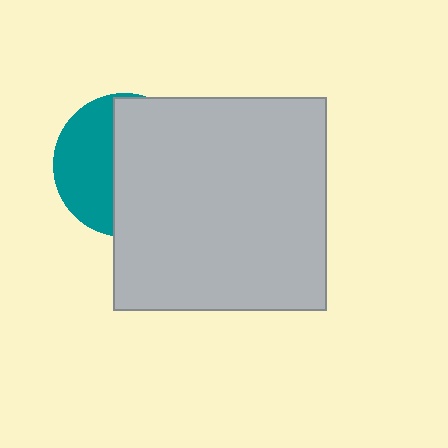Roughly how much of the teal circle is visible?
A small part of it is visible (roughly 41%).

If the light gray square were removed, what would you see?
You would see the complete teal circle.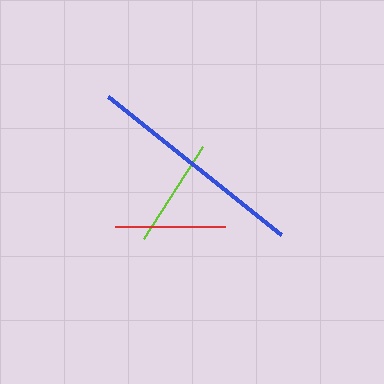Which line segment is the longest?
The blue line is the longest at approximately 221 pixels.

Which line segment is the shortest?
The lime line is the shortest at approximately 109 pixels.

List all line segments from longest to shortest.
From longest to shortest: blue, red, lime.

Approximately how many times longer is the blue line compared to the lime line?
The blue line is approximately 2.0 times the length of the lime line.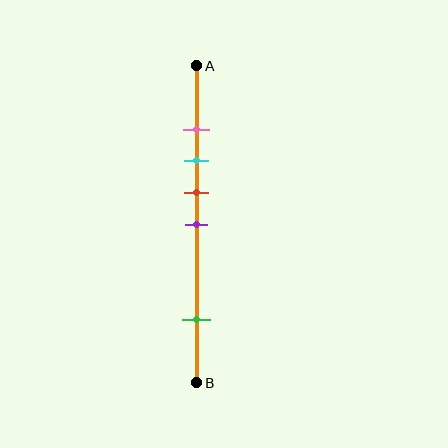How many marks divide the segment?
There are 5 marks dividing the segment.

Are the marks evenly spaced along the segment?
No, the marks are not evenly spaced.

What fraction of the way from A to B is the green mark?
The green mark is approximately 80% (0.8) of the way from A to B.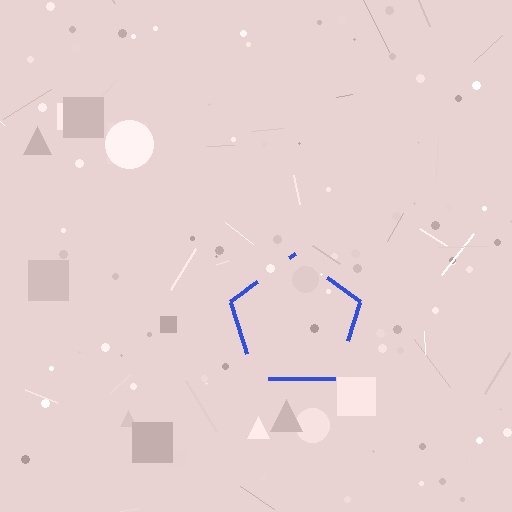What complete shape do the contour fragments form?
The contour fragments form a pentagon.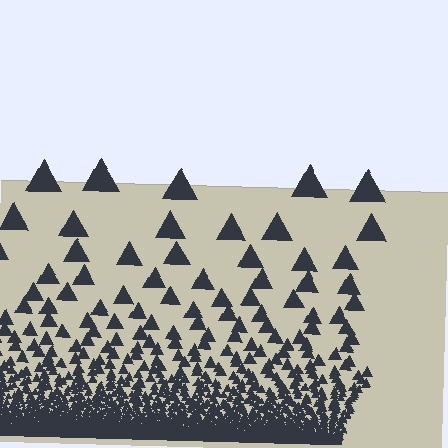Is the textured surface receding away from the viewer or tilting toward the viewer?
The surface appears to tilt toward the viewer. Texture elements get larger and sparser toward the top.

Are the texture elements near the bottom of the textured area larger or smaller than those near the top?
Smaller. The gradient is inverted — elements near the bottom are smaller and denser.